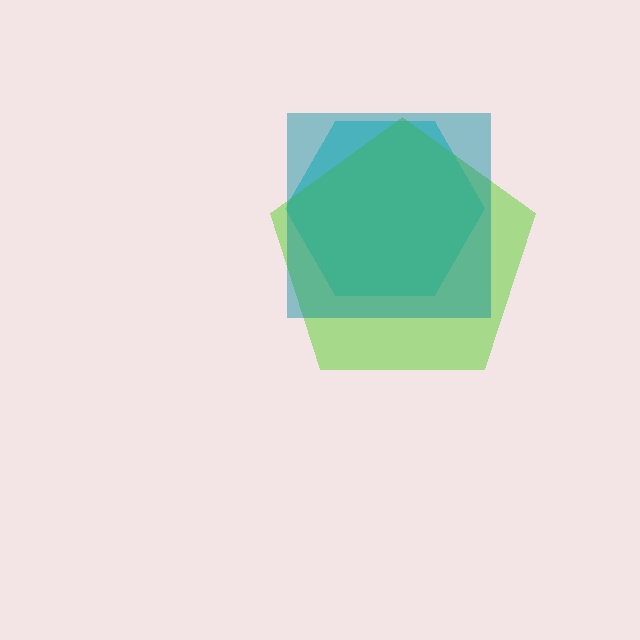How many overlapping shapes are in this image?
There are 3 overlapping shapes in the image.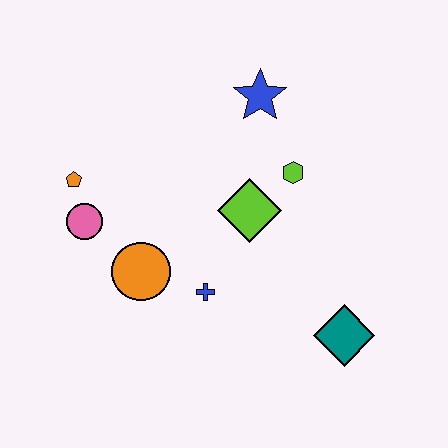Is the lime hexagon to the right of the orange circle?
Yes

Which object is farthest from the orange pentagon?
The teal diamond is farthest from the orange pentagon.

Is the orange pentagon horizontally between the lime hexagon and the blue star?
No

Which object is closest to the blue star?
The lime hexagon is closest to the blue star.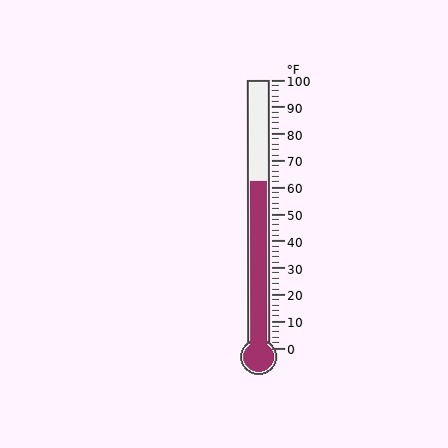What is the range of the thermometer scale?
The thermometer scale ranges from 0°F to 100°F.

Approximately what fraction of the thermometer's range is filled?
The thermometer is filled to approximately 60% of its range.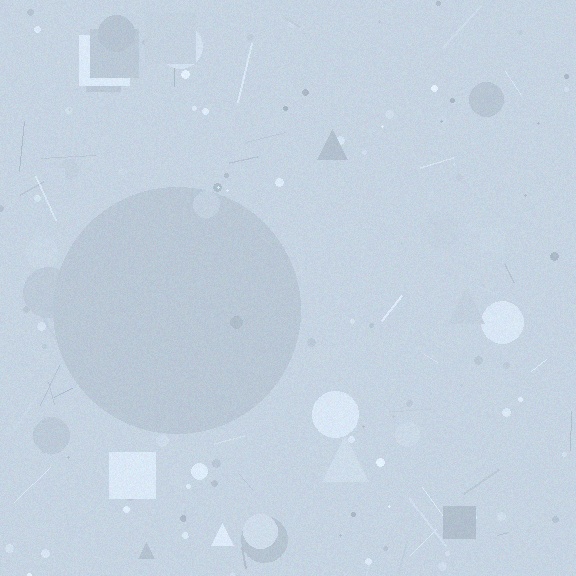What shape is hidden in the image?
A circle is hidden in the image.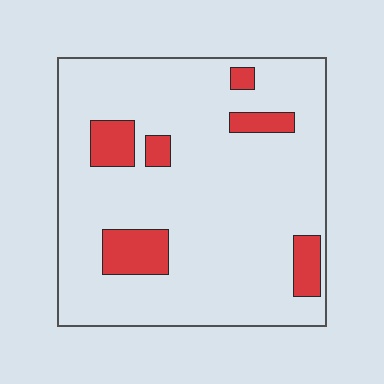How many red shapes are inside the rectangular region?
6.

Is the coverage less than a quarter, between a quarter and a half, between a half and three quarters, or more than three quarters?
Less than a quarter.